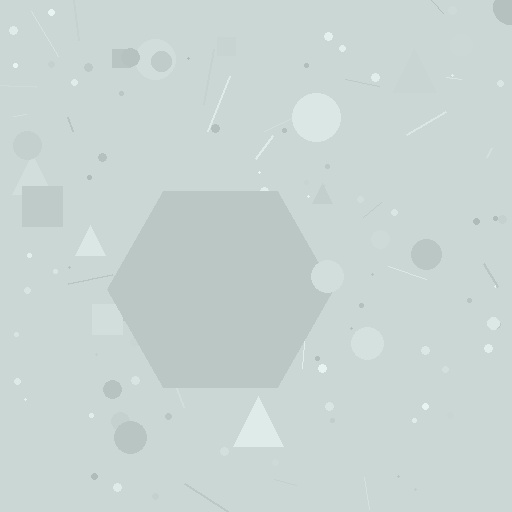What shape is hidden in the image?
A hexagon is hidden in the image.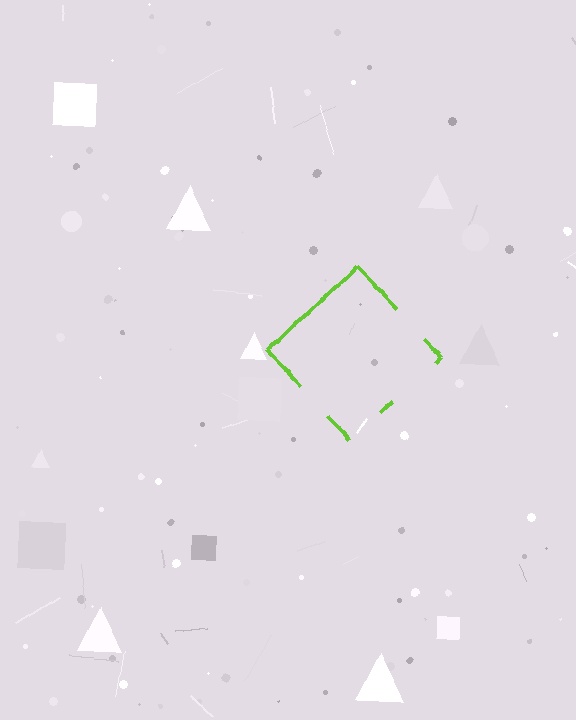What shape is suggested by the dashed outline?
The dashed outline suggests a diamond.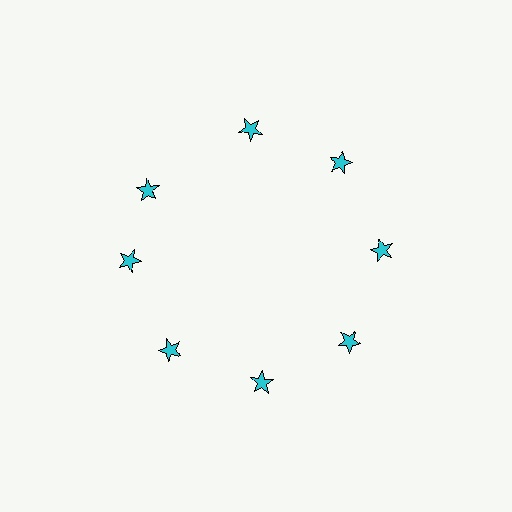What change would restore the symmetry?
The symmetry would be restored by rotating it back into even spacing with its neighbors so that all 8 stars sit at equal angles and equal distance from the center.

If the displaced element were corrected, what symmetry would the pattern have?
It would have 8-fold rotational symmetry — the pattern would map onto itself every 45 degrees.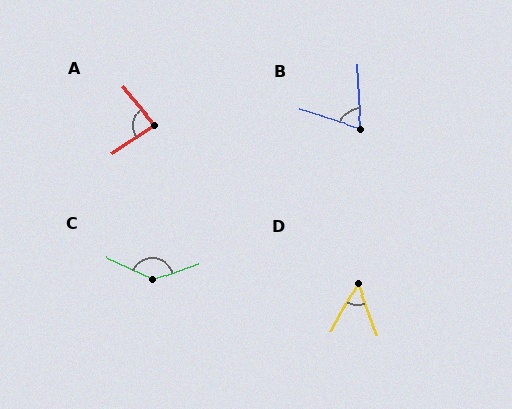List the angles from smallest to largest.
D (49°), B (71°), A (84°), C (135°).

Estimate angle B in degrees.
Approximately 71 degrees.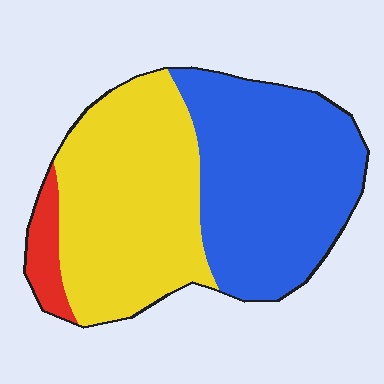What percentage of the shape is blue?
Blue covers around 50% of the shape.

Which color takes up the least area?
Red, at roughly 5%.